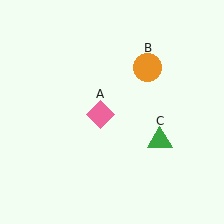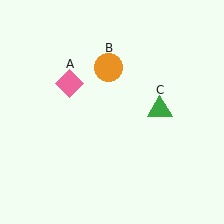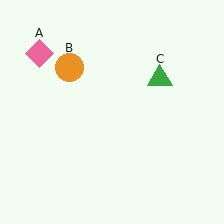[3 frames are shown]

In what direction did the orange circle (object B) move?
The orange circle (object B) moved left.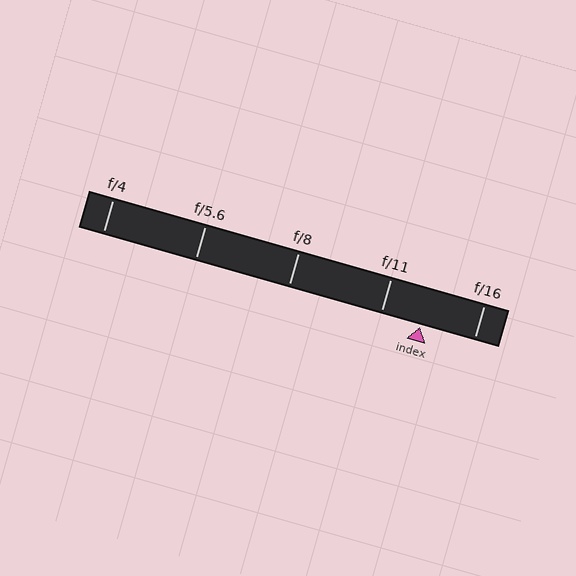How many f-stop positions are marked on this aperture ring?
There are 5 f-stop positions marked.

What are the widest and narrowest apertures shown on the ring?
The widest aperture shown is f/4 and the narrowest is f/16.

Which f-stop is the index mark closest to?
The index mark is closest to f/11.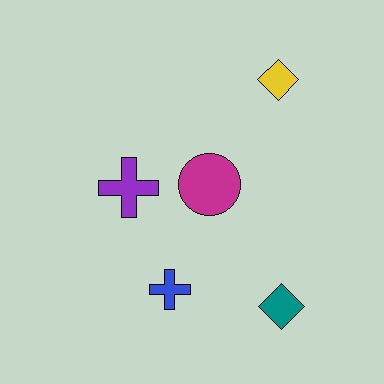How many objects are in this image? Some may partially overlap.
There are 5 objects.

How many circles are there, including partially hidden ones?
There is 1 circle.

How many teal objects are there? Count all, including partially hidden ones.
There is 1 teal object.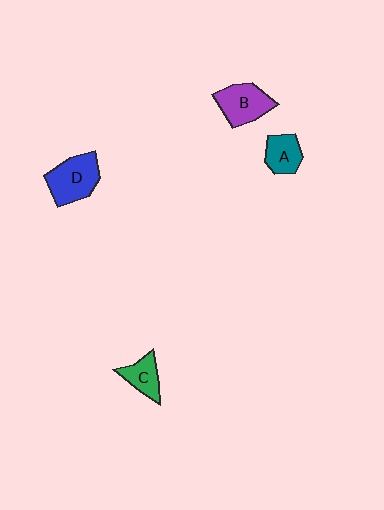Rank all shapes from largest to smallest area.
From largest to smallest: D (blue), B (purple), A (teal), C (green).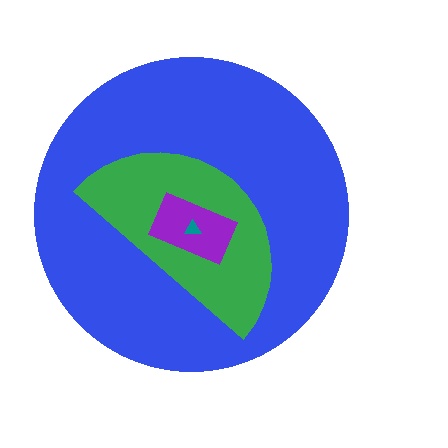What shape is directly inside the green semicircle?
The purple rectangle.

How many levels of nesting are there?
4.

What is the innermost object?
The teal triangle.